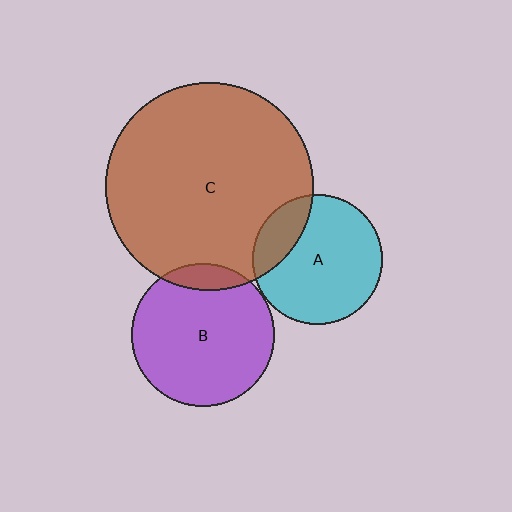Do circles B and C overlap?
Yes.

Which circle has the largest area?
Circle C (brown).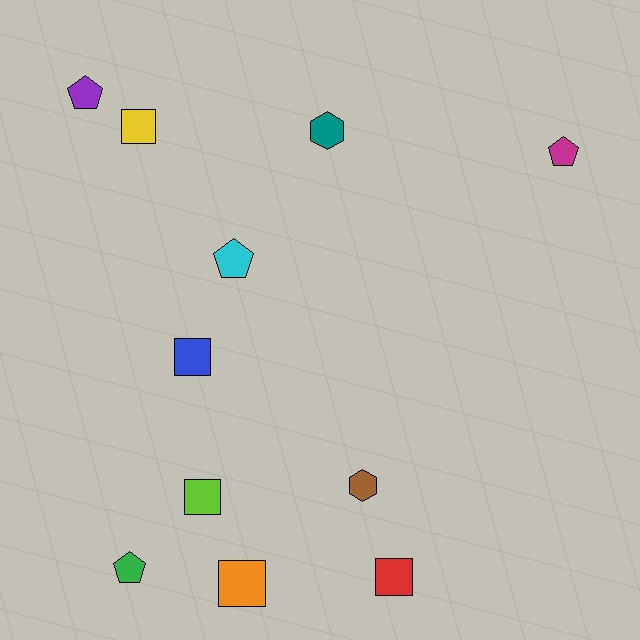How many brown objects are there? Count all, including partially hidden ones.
There is 1 brown object.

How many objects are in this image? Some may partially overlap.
There are 11 objects.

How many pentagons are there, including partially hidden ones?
There are 4 pentagons.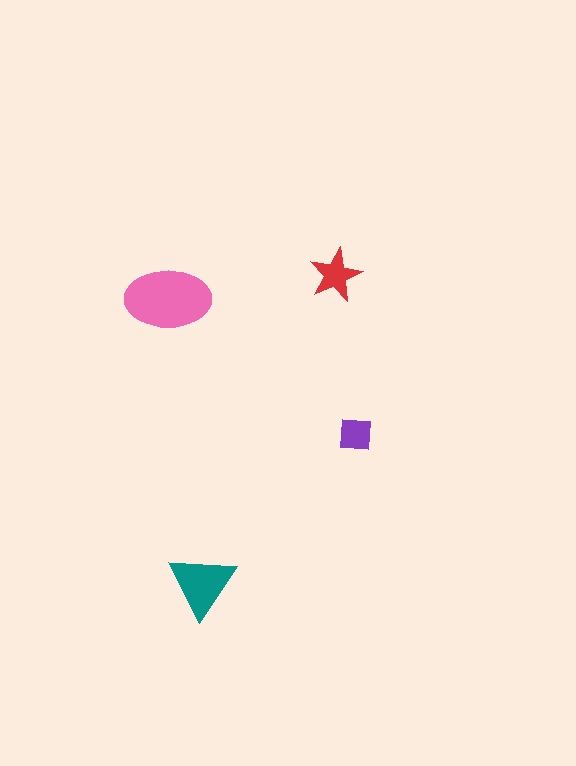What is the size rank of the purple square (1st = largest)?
4th.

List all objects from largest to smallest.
The pink ellipse, the teal triangle, the red star, the purple square.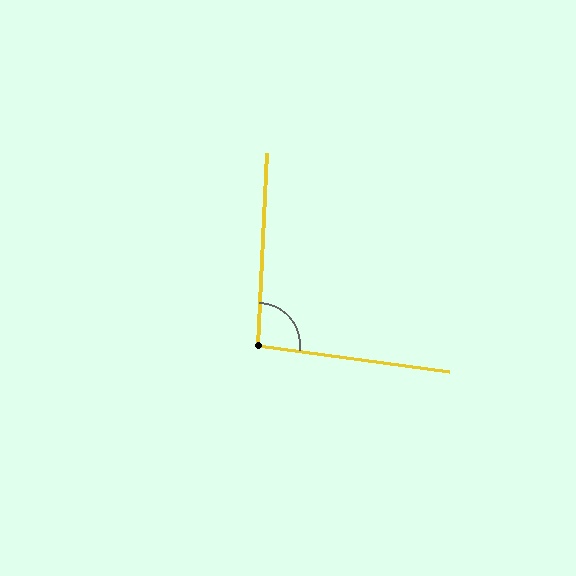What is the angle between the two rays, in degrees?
Approximately 95 degrees.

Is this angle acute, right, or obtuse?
It is approximately a right angle.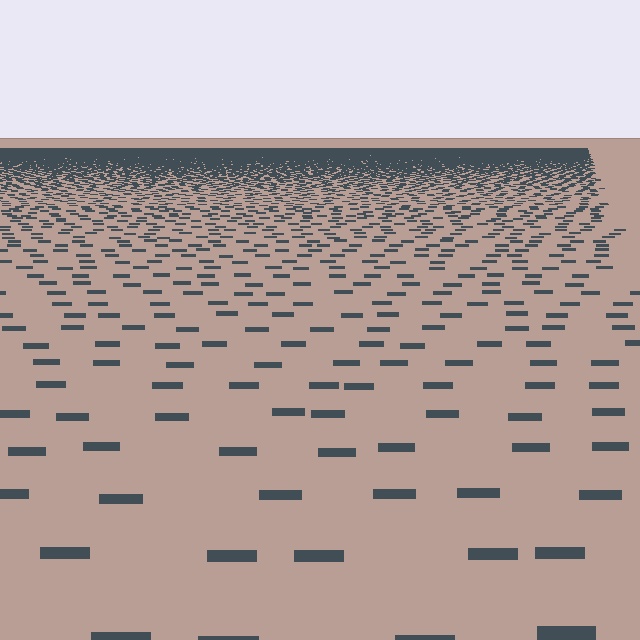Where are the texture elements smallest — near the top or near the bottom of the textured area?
Near the top.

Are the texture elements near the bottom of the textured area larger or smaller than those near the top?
Larger. Near the bottom, elements are closer to the viewer and appear at a bigger on-screen size.